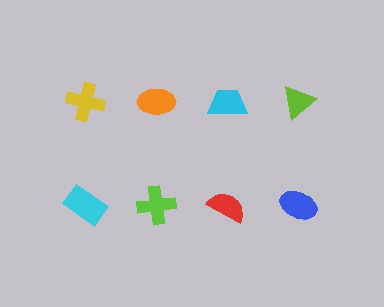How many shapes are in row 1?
4 shapes.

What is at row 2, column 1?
A cyan rectangle.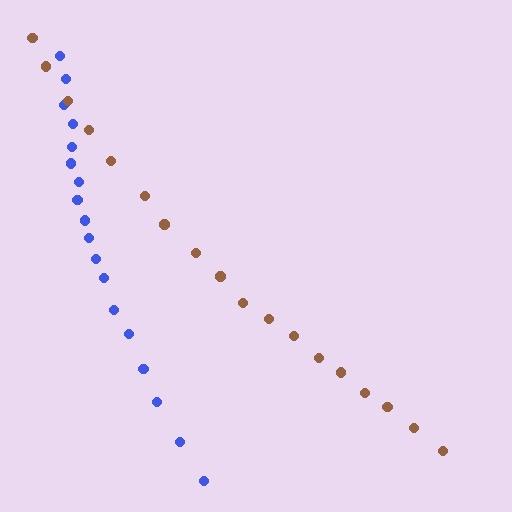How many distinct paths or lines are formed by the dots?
There are 2 distinct paths.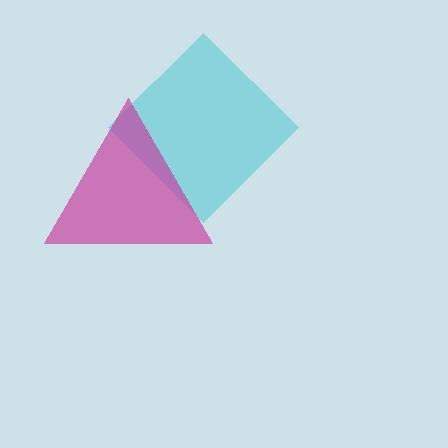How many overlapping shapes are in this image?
There are 2 overlapping shapes in the image.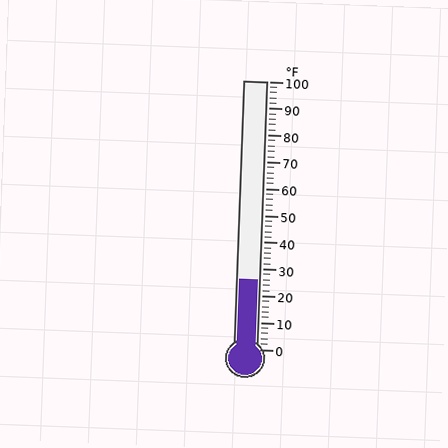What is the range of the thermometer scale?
The thermometer scale ranges from 0°F to 100°F.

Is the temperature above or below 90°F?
The temperature is below 90°F.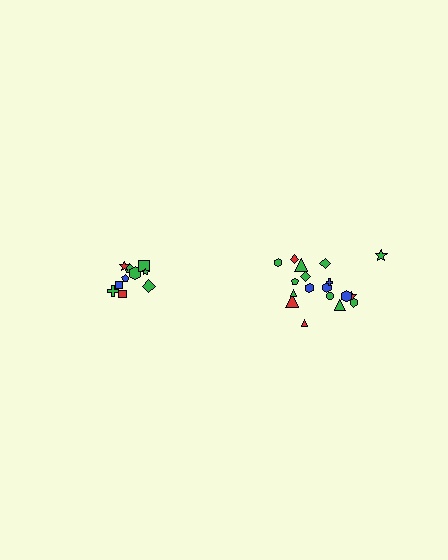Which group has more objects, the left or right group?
The right group.